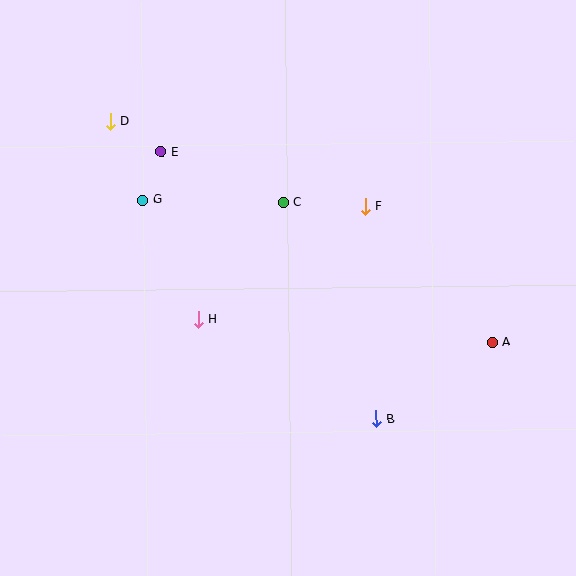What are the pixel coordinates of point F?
Point F is at (365, 206).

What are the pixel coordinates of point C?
Point C is at (283, 202).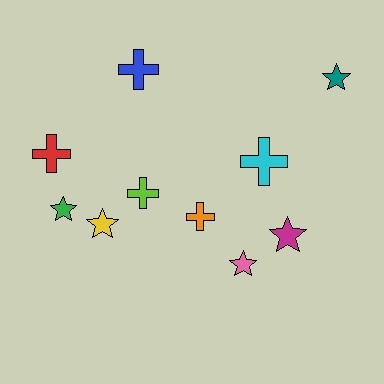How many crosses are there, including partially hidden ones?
There are 5 crosses.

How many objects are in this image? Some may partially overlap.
There are 10 objects.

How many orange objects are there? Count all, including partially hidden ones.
There is 1 orange object.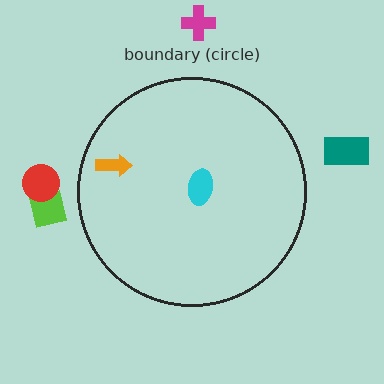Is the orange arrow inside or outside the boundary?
Inside.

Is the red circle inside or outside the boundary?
Outside.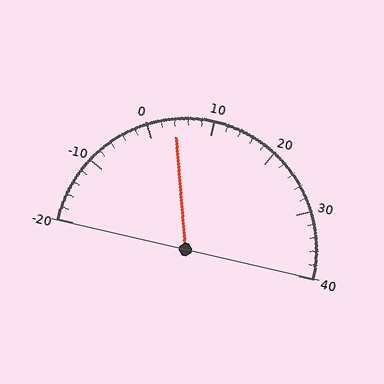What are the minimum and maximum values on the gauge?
The gauge ranges from -20 to 40.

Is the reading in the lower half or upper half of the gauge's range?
The reading is in the lower half of the range (-20 to 40).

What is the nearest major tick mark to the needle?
The nearest major tick mark is 0.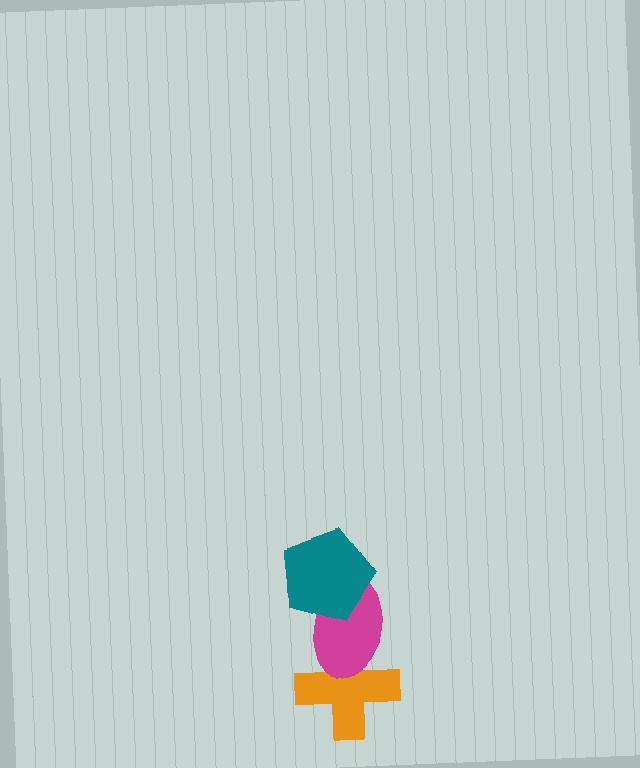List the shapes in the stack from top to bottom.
From top to bottom: the teal pentagon, the magenta ellipse, the orange cross.